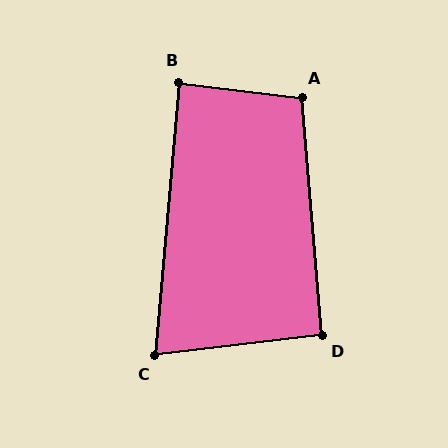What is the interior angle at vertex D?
Approximately 92 degrees (approximately right).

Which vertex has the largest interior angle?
A, at approximately 102 degrees.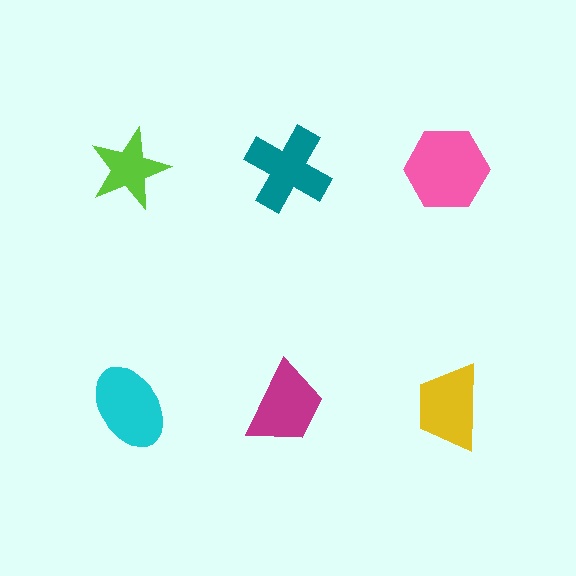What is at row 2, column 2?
A magenta trapezoid.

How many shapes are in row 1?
3 shapes.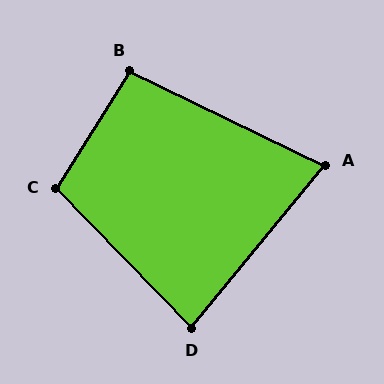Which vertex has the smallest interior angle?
A, at approximately 76 degrees.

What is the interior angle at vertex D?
Approximately 84 degrees (acute).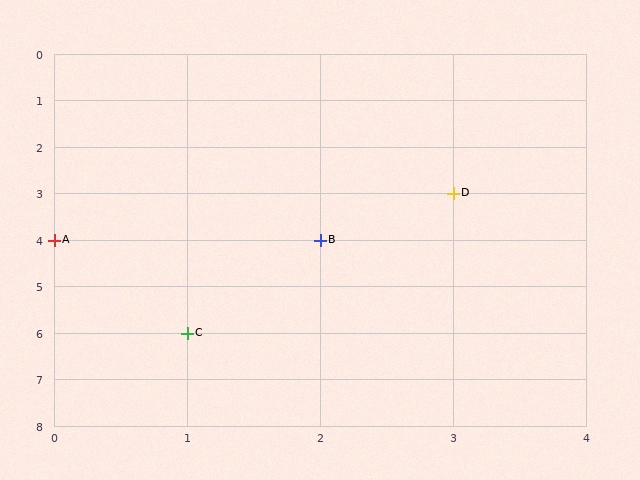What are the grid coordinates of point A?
Point A is at grid coordinates (0, 4).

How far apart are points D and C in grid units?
Points D and C are 2 columns and 3 rows apart (about 3.6 grid units diagonally).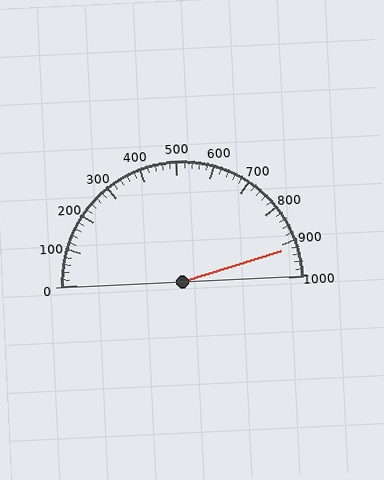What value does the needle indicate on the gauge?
The needle indicates approximately 920.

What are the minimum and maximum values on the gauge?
The gauge ranges from 0 to 1000.